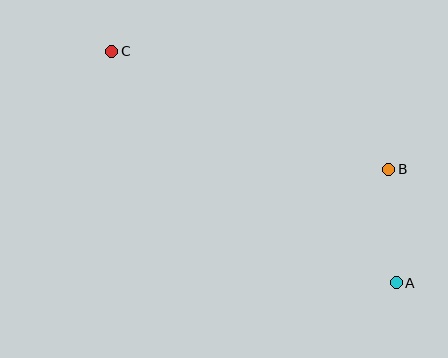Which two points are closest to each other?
Points A and B are closest to each other.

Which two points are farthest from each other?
Points A and C are farthest from each other.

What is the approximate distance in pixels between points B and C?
The distance between B and C is approximately 301 pixels.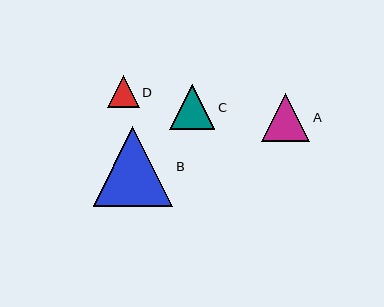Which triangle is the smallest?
Triangle D is the smallest with a size of approximately 32 pixels.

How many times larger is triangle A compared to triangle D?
Triangle A is approximately 1.5 times the size of triangle D.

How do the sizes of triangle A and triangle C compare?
Triangle A and triangle C are approximately the same size.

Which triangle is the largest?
Triangle B is the largest with a size of approximately 80 pixels.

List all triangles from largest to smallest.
From largest to smallest: B, A, C, D.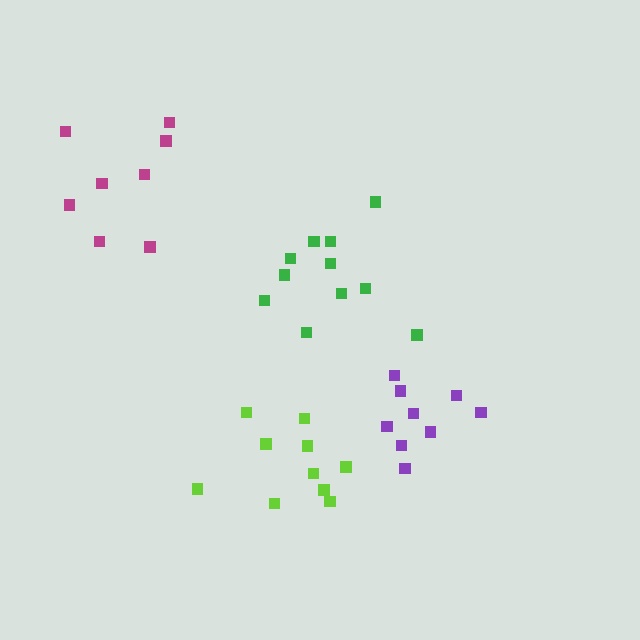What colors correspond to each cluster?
The clusters are colored: purple, green, lime, magenta.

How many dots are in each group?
Group 1: 9 dots, Group 2: 11 dots, Group 3: 10 dots, Group 4: 8 dots (38 total).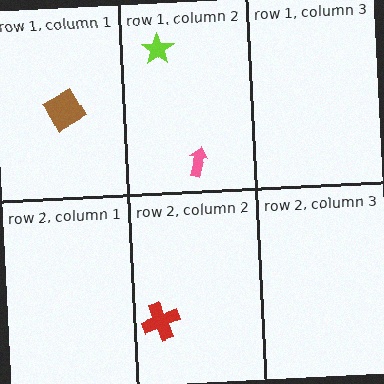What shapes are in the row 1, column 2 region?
The pink arrow, the lime star.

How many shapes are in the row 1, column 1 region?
1.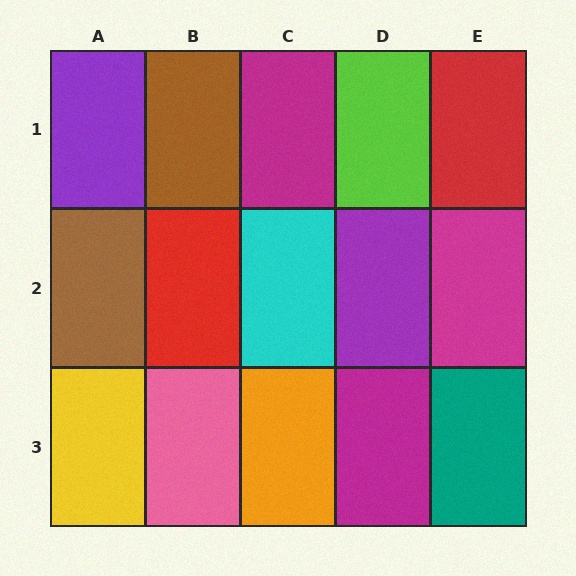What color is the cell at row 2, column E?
Magenta.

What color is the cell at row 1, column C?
Magenta.